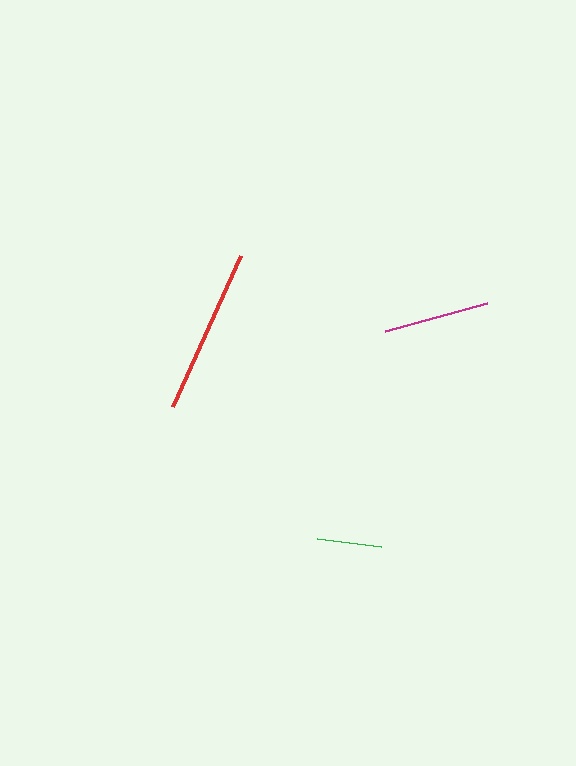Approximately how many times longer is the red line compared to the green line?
The red line is approximately 2.6 times the length of the green line.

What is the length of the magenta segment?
The magenta segment is approximately 106 pixels long.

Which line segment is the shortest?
The green line is the shortest at approximately 64 pixels.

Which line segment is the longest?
The red line is the longest at approximately 166 pixels.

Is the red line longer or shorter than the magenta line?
The red line is longer than the magenta line.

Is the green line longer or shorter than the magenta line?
The magenta line is longer than the green line.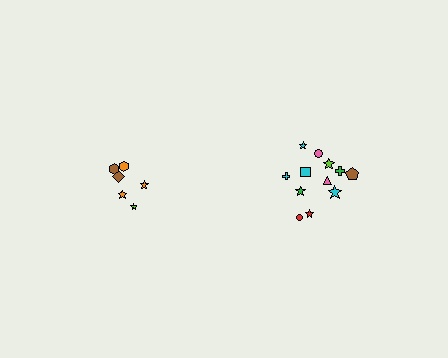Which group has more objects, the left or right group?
The right group.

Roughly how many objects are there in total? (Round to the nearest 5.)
Roughly 20 objects in total.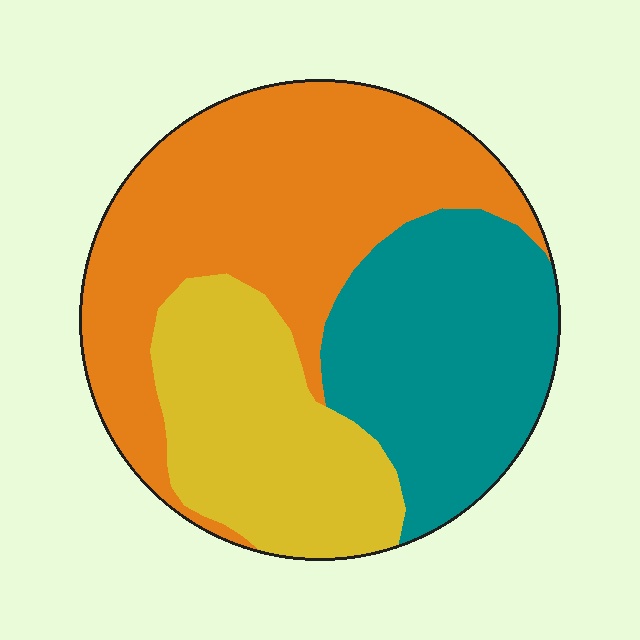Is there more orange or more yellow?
Orange.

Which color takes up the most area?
Orange, at roughly 45%.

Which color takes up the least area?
Yellow, at roughly 25%.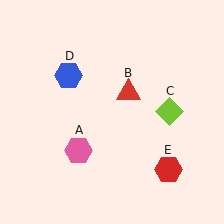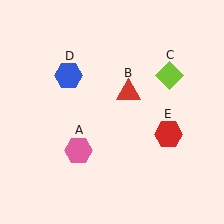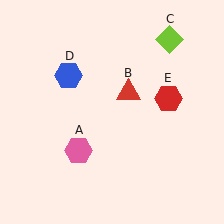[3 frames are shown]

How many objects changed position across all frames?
2 objects changed position: lime diamond (object C), red hexagon (object E).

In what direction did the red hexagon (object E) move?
The red hexagon (object E) moved up.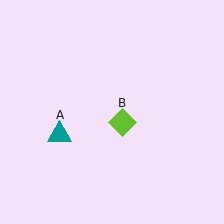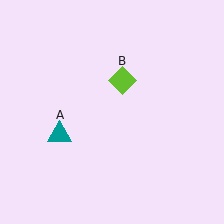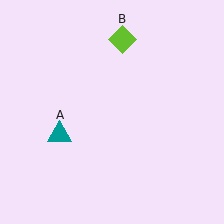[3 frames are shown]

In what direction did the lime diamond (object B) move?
The lime diamond (object B) moved up.